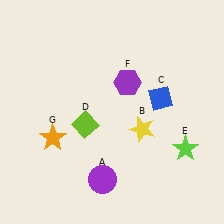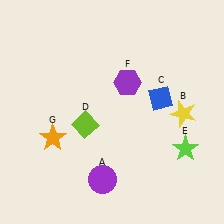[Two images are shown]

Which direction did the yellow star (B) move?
The yellow star (B) moved right.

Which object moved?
The yellow star (B) moved right.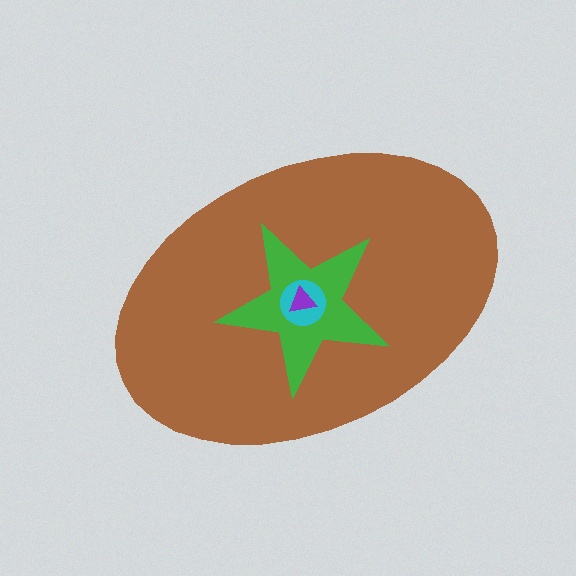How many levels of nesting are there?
4.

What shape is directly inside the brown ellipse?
The green star.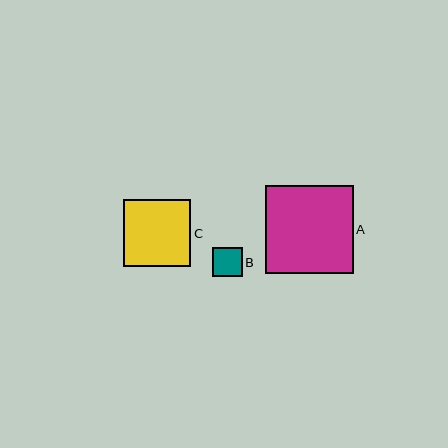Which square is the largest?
Square A is the largest with a size of approximately 88 pixels.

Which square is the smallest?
Square B is the smallest with a size of approximately 29 pixels.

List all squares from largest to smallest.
From largest to smallest: A, C, B.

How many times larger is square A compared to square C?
Square A is approximately 1.3 times the size of square C.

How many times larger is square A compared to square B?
Square A is approximately 3.0 times the size of square B.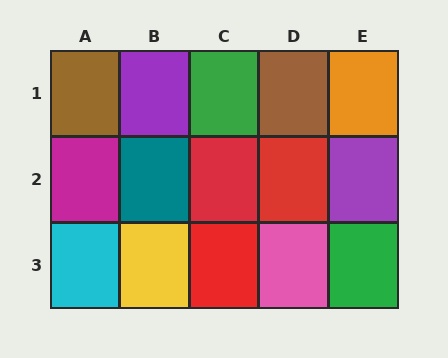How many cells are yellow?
1 cell is yellow.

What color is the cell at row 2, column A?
Magenta.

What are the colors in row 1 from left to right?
Brown, purple, green, brown, orange.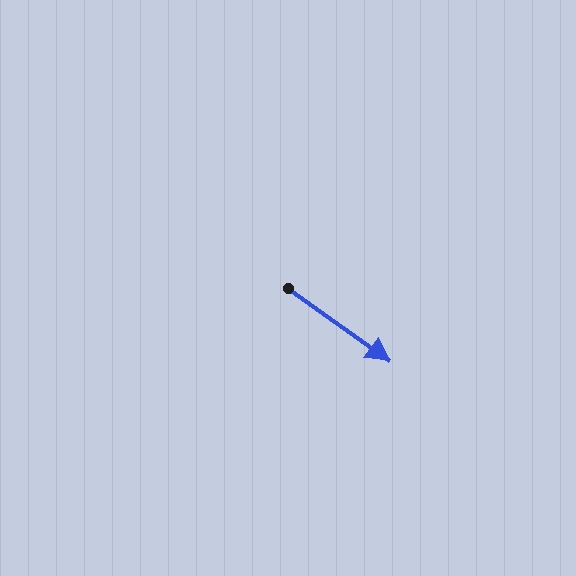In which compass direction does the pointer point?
Southeast.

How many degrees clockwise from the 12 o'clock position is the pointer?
Approximately 126 degrees.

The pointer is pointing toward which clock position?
Roughly 4 o'clock.